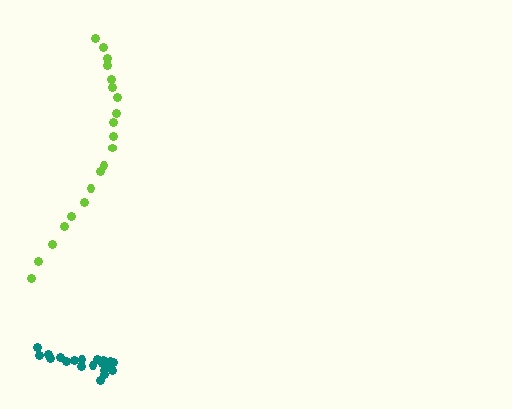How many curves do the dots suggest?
There are 2 distinct paths.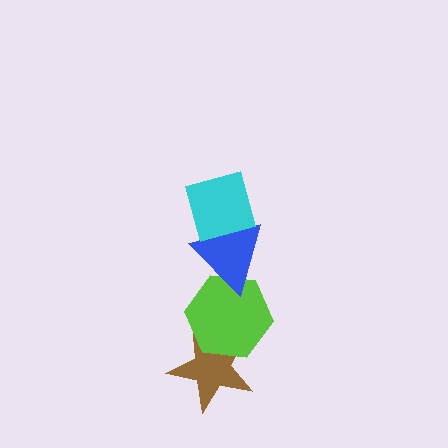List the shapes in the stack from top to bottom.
From top to bottom: the cyan diamond, the blue triangle, the lime hexagon, the brown star.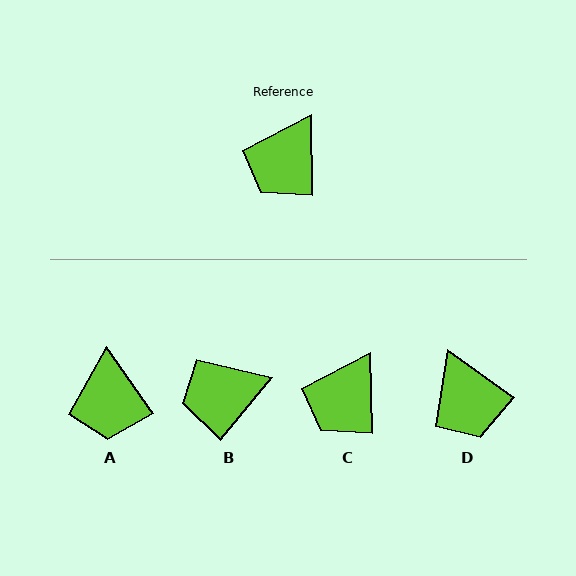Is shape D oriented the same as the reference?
No, it is off by about 53 degrees.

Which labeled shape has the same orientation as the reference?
C.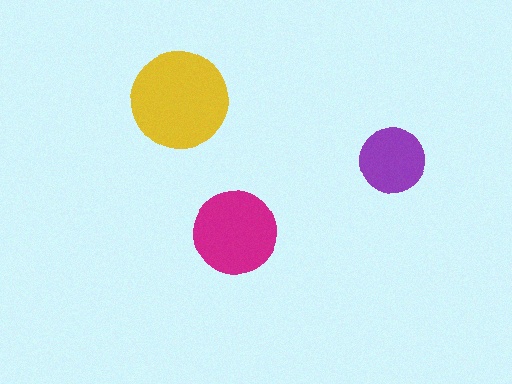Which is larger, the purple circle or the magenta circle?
The magenta one.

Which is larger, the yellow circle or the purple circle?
The yellow one.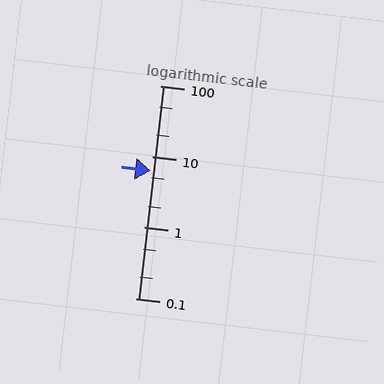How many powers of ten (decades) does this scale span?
The scale spans 3 decades, from 0.1 to 100.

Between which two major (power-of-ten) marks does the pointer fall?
The pointer is between 1 and 10.